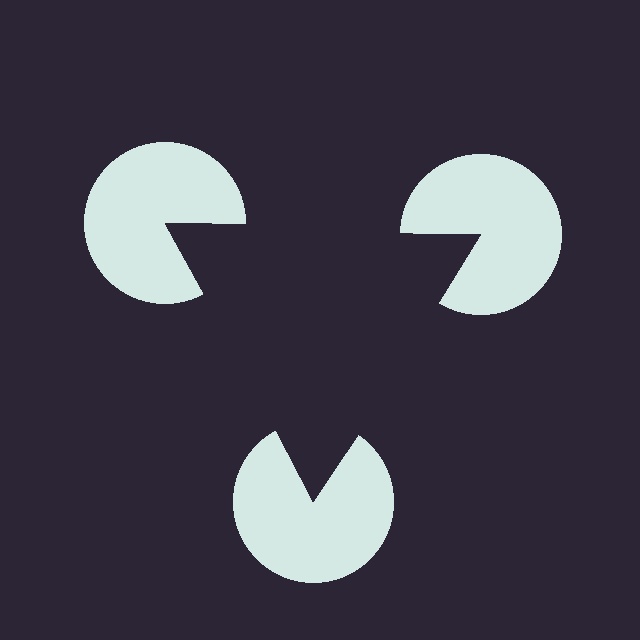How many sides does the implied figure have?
3 sides.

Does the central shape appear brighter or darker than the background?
It typically appears slightly darker than the background, even though no actual brightness change is drawn.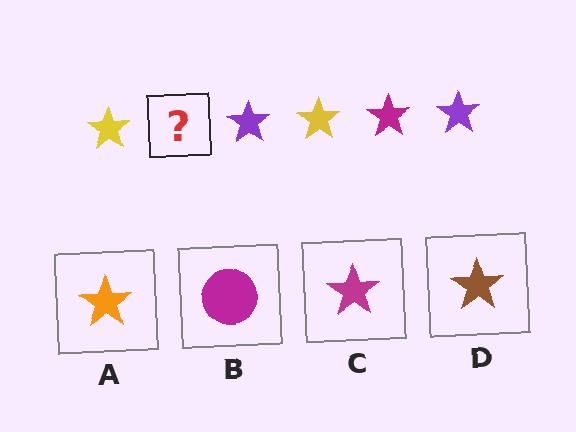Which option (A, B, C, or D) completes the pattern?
C.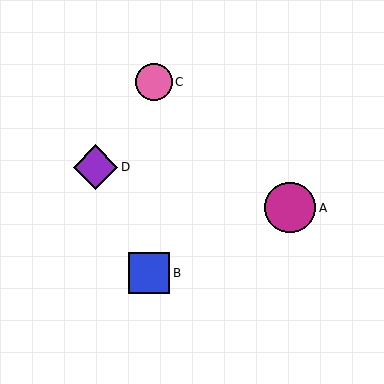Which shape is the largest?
The magenta circle (labeled A) is the largest.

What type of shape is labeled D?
Shape D is a purple diamond.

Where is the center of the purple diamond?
The center of the purple diamond is at (95, 167).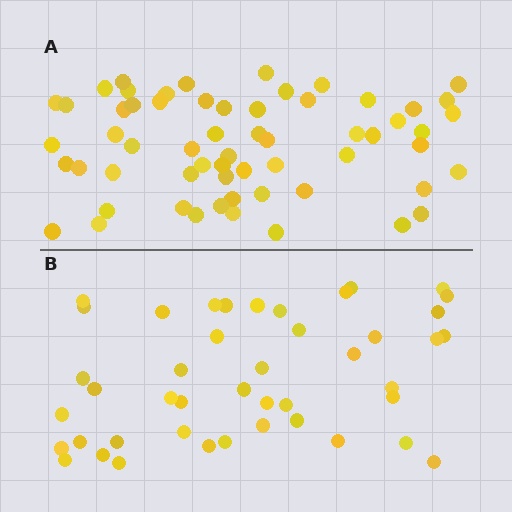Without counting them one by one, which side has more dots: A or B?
Region A (the top region) has more dots.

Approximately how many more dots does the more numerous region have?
Region A has approximately 15 more dots than region B.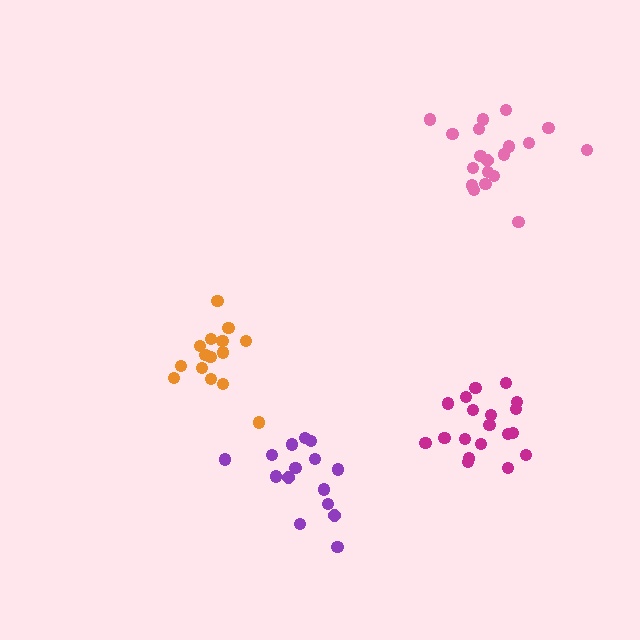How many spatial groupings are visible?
There are 4 spatial groupings.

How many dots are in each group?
Group 1: 19 dots, Group 2: 15 dots, Group 3: 15 dots, Group 4: 19 dots (68 total).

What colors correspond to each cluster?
The clusters are colored: magenta, orange, purple, pink.